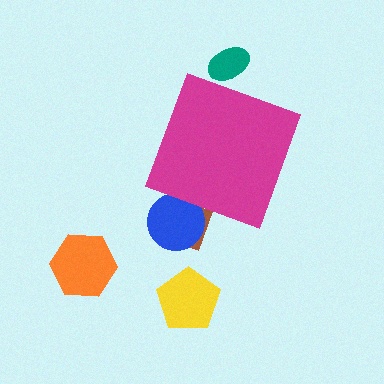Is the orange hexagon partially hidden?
No, the orange hexagon is fully visible.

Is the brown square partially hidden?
Yes, the brown square is partially hidden behind the magenta diamond.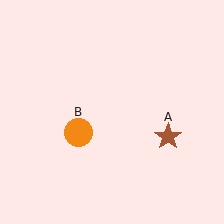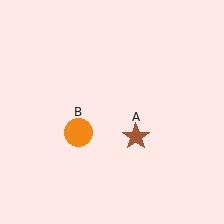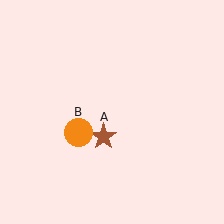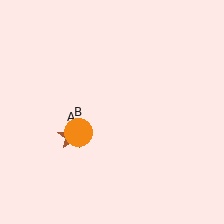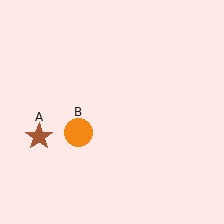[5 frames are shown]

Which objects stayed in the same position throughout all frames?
Orange circle (object B) remained stationary.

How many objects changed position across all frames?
1 object changed position: brown star (object A).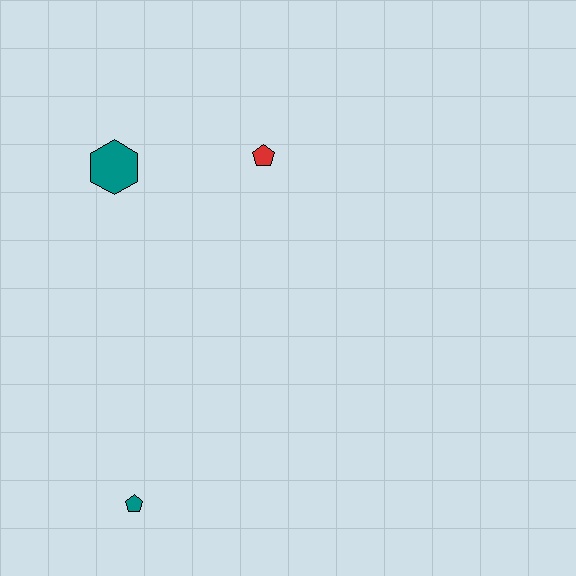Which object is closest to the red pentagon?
The teal hexagon is closest to the red pentagon.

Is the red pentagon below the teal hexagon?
No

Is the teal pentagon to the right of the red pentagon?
No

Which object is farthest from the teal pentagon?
The red pentagon is farthest from the teal pentagon.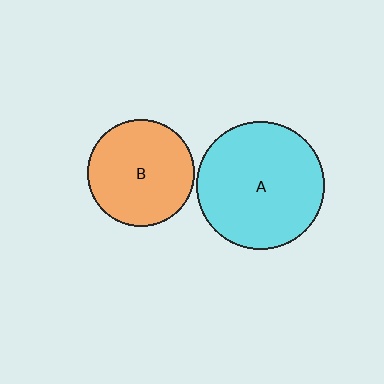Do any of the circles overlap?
No, none of the circles overlap.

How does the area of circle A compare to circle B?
Approximately 1.4 times.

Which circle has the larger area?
Circle A (cyan).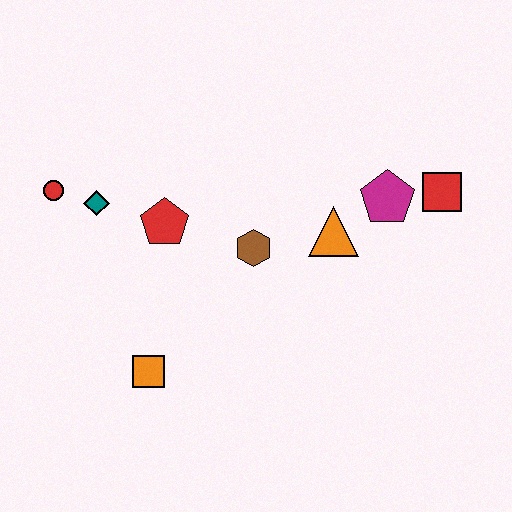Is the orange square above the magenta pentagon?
No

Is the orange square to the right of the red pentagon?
No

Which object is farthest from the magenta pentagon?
The red circle is farthest from the magenta pentagon.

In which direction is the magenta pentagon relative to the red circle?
The magenta pentagon is to the right of the red circle.